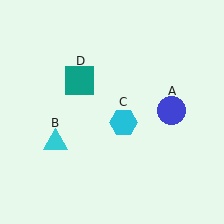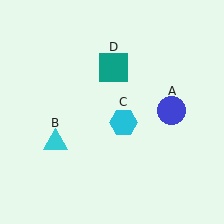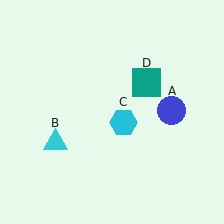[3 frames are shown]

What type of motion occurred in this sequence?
The teal square (object D) rotated clockwise around the center of the scene.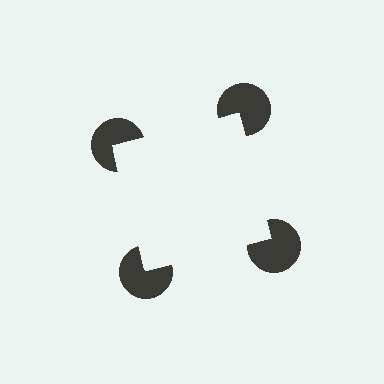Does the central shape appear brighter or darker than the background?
It typically appears slightly brighter than the background, even though no actual brightness change is drawn.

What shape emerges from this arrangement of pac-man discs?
An illusory square — its edges are inferred from the aligned wedge cuts in the pac-man discs, not physically drawn.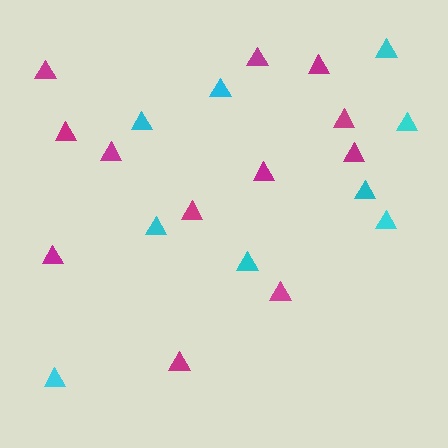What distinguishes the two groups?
There are 2 groups: one group of magenta triangles (12) and one group of cyan triangles (9).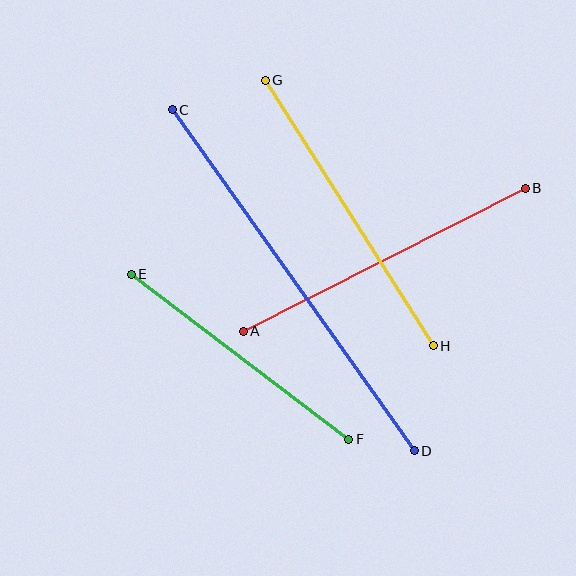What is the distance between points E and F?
The distance is approximately 273 pixels.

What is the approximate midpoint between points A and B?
The midpoint is at approximately (384, 260) pixels.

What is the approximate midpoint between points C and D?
The midpoint is at approximately (293, 280) pixels.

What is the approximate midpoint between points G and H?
The midpoint is at approximately (349, 213) pixels.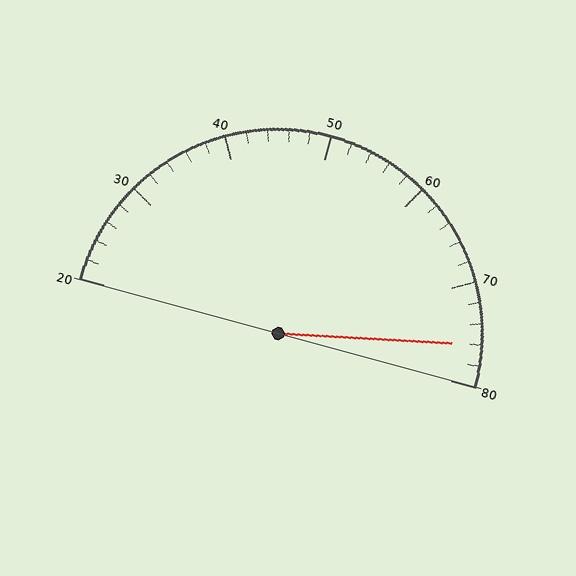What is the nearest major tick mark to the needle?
The nearest major tick mark is 80.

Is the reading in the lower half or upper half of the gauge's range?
The reading is in the upper half of the range (20 to 80).